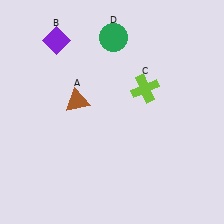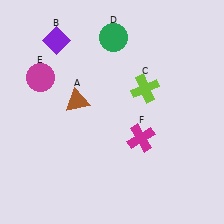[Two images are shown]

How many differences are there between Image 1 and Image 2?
There are 2 differences between the two images.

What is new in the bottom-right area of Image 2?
A magenta cross (F) was added in the bottom-right area of Image 2.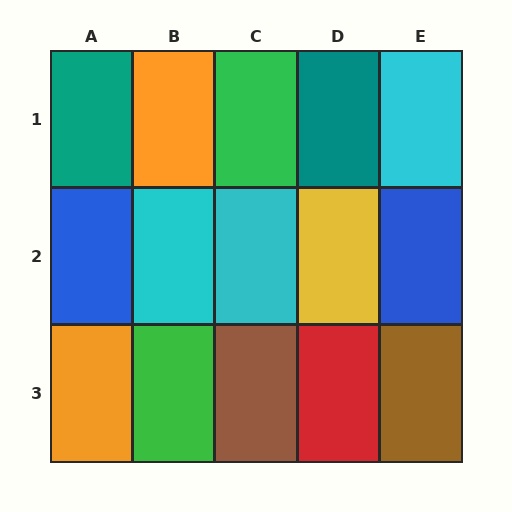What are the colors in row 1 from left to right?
Teal, orange, green, teal, cyan.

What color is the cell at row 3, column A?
Orange.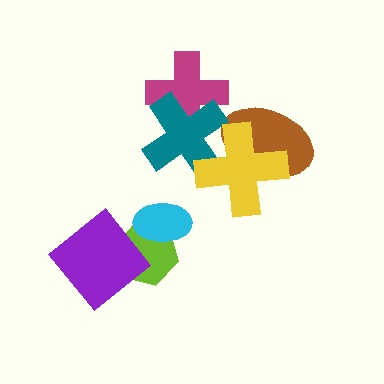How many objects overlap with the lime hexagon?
2 objects overlap with the lime hexagon.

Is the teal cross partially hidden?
Yes, it is partially covered by another shape.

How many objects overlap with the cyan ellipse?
1 object overlaps with the cyan ellipse.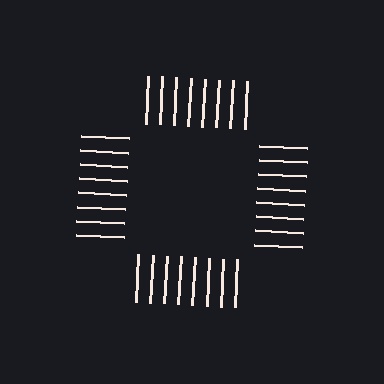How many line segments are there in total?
32 — 8 along each of the 4 edges.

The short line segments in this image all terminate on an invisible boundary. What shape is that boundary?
An illusory square — the line segments terminate on its edges but no continuous stroke is drawn.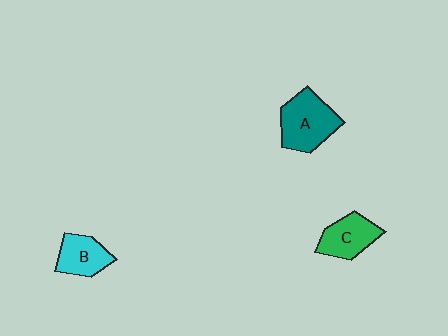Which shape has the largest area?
Shape A (teal).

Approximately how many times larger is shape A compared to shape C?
Approximately 1.4 times.